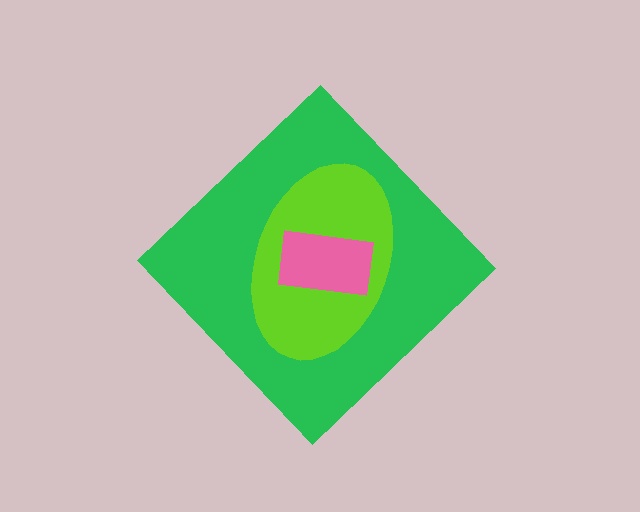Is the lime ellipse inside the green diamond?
Yes.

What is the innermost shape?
The pink rectangle.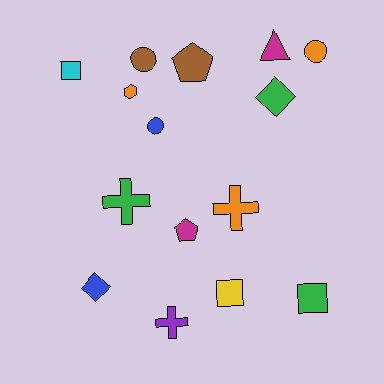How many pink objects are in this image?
There are no pink objects.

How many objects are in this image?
There are 15 objects.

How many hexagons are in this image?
There is 1 hexagon.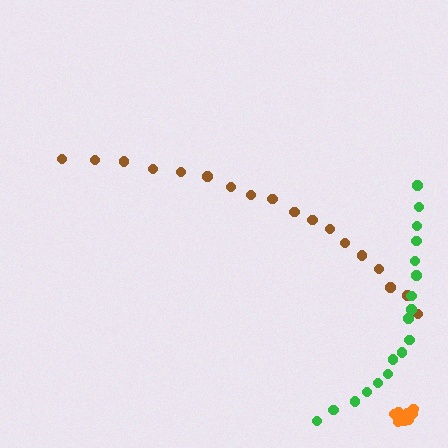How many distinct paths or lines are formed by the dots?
There are 3 distinct paths.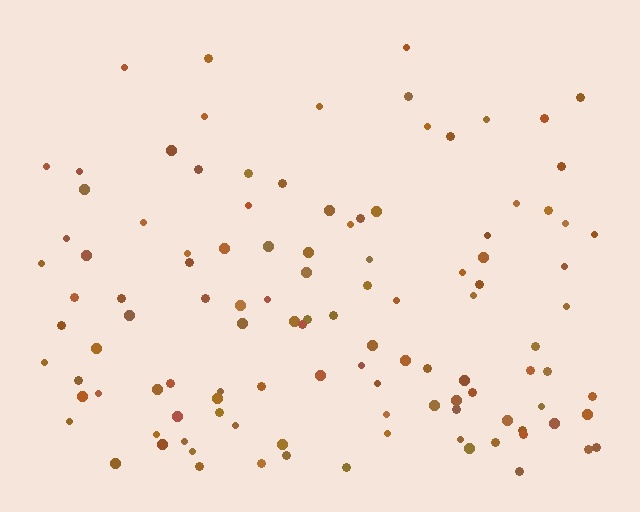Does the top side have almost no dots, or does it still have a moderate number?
Still a moderate number, just noticeably fewer than the bottom.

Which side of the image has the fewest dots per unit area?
The top.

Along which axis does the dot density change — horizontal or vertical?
Vertical.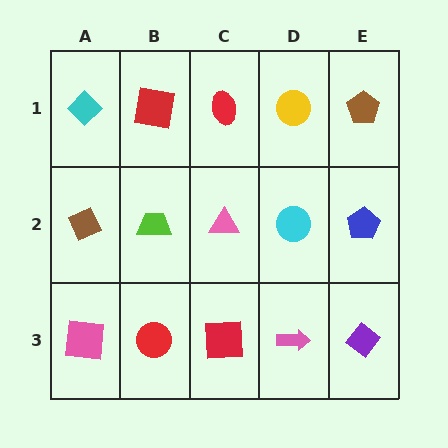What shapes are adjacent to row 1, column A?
A brown diamond (row 2, column A), a red square (row 1, column B).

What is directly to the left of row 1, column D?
A red ellipse.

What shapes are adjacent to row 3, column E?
A blue pentagon (row 2, column E), a pink arrow (row 3, column D).